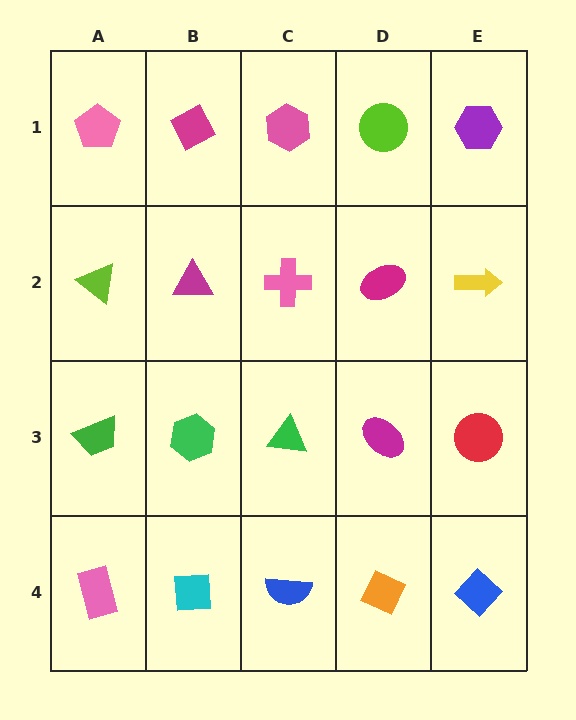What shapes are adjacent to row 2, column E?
A purple hexagon (row 1, column E), a red circle (row 3, column E), a magenta ellipse (row 2, column D).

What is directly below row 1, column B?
A magenta triangle.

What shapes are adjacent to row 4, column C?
A green triangle (row 3, column C), a cyan square (row 4, column B), an orange diamond (row 4, column D).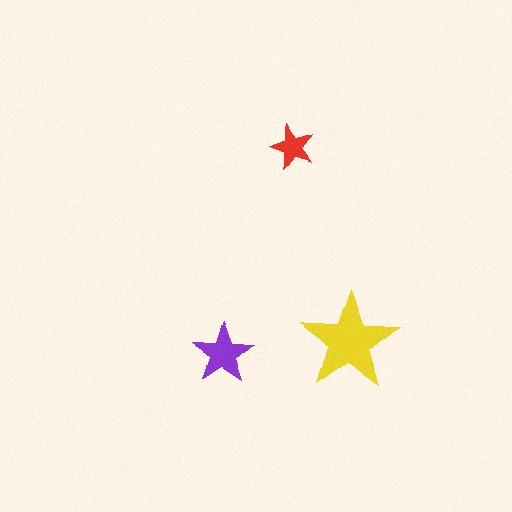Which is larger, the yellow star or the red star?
The yellow one.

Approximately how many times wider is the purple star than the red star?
About 1.5 times wider.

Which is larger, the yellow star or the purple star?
The yellow one.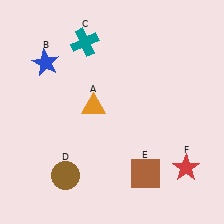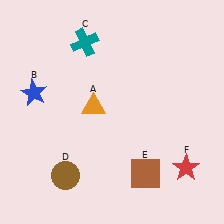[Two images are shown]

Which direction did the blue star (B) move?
The blue star (B) moved down.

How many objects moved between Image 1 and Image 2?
1 object moved between the two images.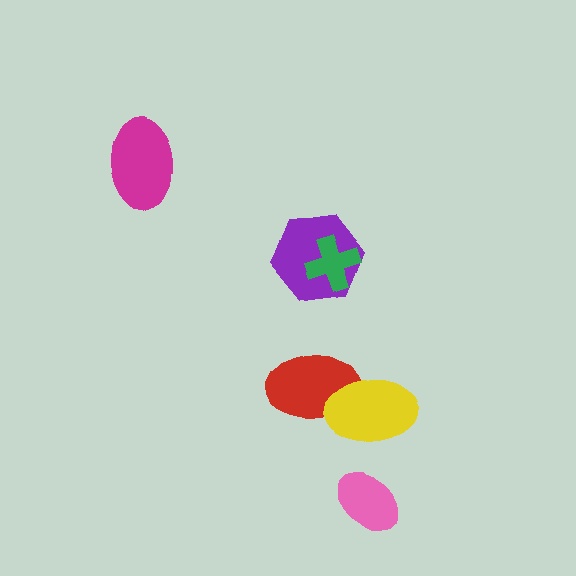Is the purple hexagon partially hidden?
Yes, it is partially covered by another shape.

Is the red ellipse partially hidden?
Yes, it is partially covered by another shape.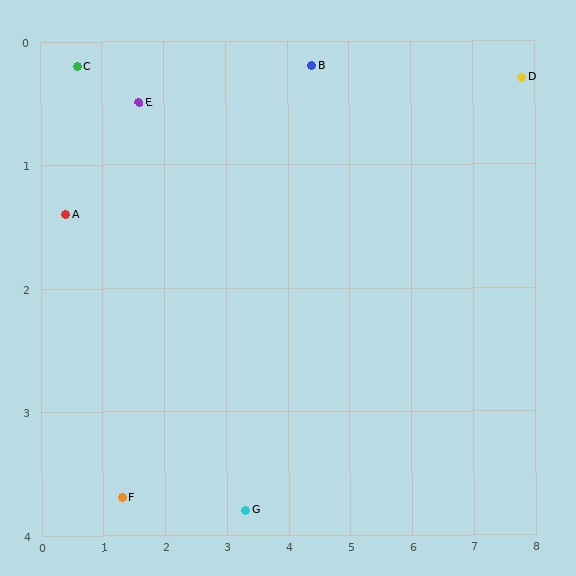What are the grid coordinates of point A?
Point A is at approximately (0.4, 1.4).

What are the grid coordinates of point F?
Point F is at approximately (1.3, 3.7).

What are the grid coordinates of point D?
Point D is at approximately (7.8, 0.3).